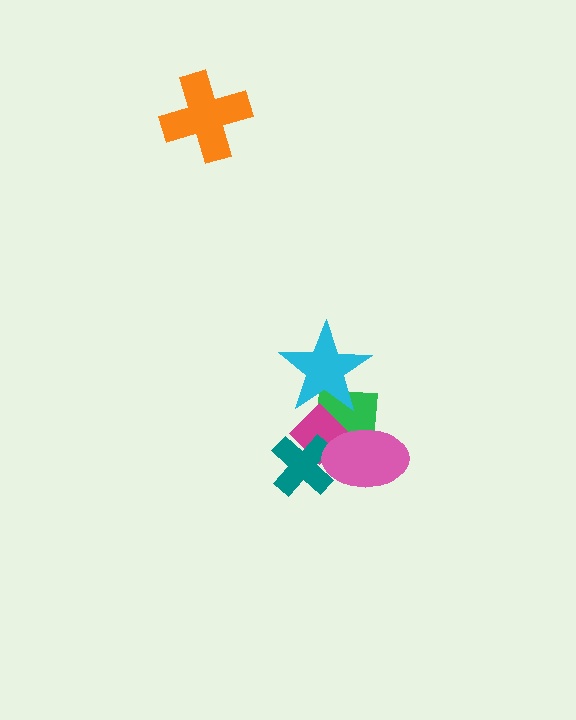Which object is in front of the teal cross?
The pink ellipse is in front of the teal cross.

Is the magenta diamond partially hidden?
Yes, it is partially covered by another shape.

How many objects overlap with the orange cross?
0 objects overlap with the orange cross.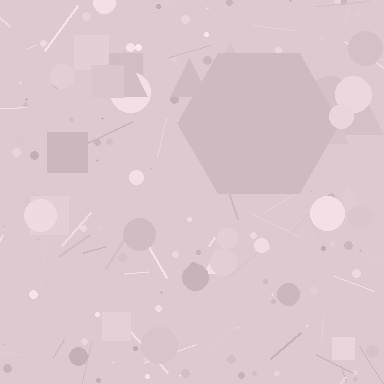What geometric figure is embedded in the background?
A hexagon is embedded in the background.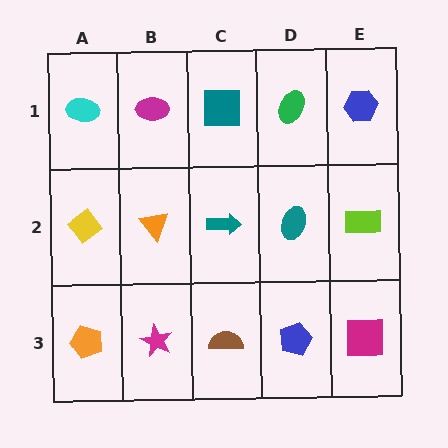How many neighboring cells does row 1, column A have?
2.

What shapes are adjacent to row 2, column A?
A cyan ellipse (row 1, column A), an orange pentagon (row 3, column A), an orange triangle (row 2, column B).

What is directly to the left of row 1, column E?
A green ellipse.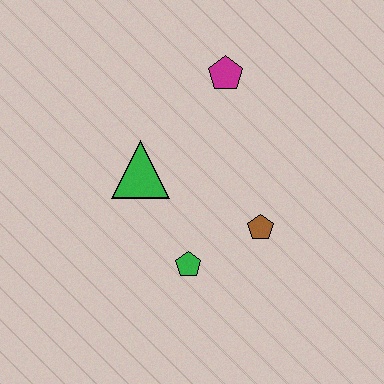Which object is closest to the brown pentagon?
The green pentagon is closest to the brown pentagon.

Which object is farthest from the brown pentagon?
The magenta pentagon is farthest from the brown pentagon.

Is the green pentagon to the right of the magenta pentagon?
No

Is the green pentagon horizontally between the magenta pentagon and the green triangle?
Yes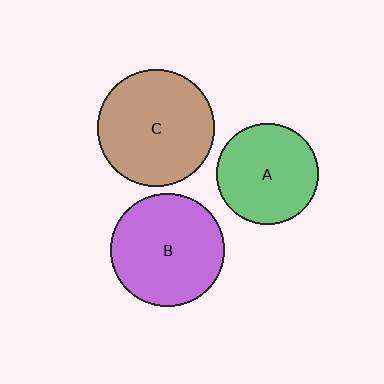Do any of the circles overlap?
No, none of the circles overlap.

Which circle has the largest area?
Circle C (brown).